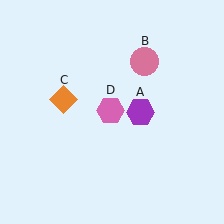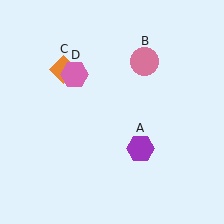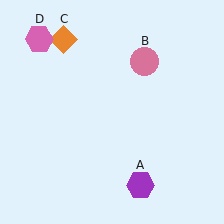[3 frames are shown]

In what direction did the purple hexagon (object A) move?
The purple hexagon (object A) moved down.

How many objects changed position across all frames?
3 objects changed position: purple hexagon (object A), orange diamond (object C), pink hexagon (object D).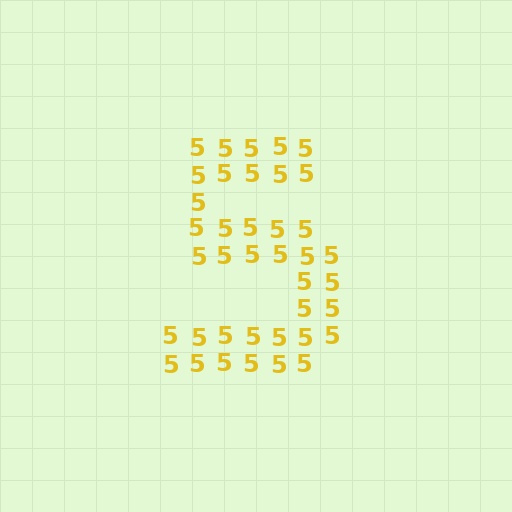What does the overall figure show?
The overall figure shows the digit 5.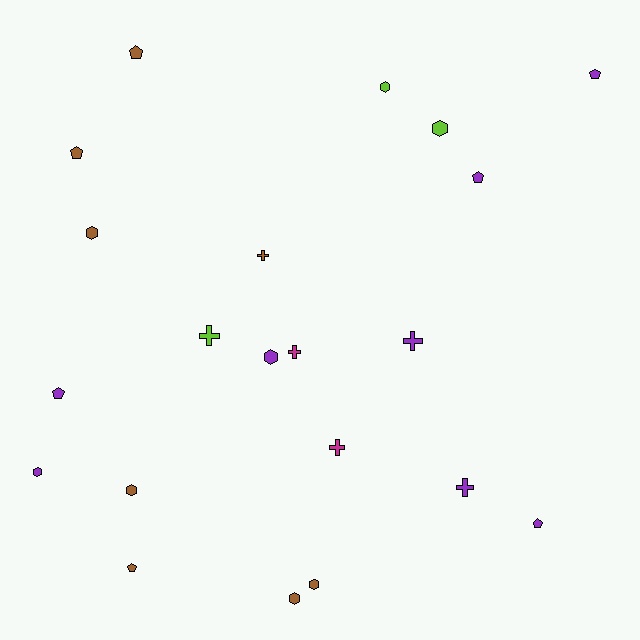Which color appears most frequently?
Brown, with 8 objects.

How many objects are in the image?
There are 21 objects.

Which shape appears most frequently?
Hexagon, with 8 objects.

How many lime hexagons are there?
There are 2 lime hexagons.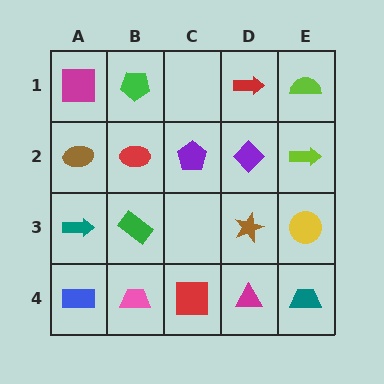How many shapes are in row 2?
5 shapes.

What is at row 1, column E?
A lime semicircle.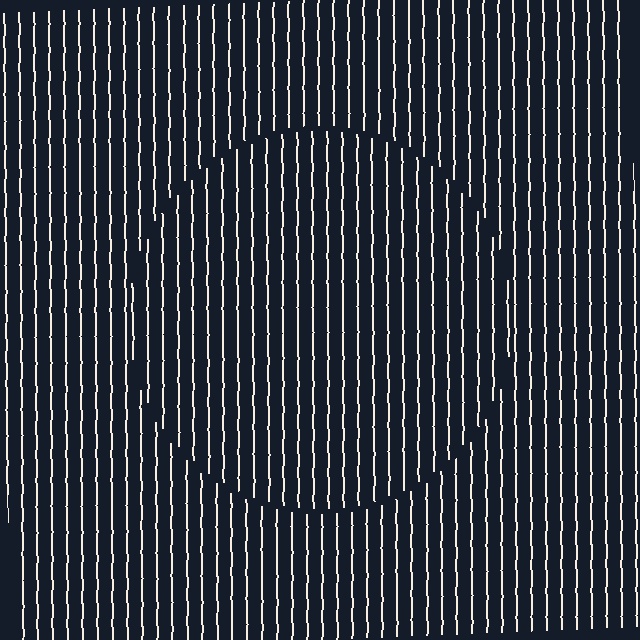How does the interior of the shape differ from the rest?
The interior of the shape contains the same grating, shifted by half a period — the contour is defined by the phase discontinuity where line-ends from the inner and outer gratings abut.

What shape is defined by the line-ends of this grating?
An illusory circle. The interior of the shape contains the same grating, shifted by half a period — the contour is defined by the phase discontinuity where line-ends from the inner and outer gratings abut.